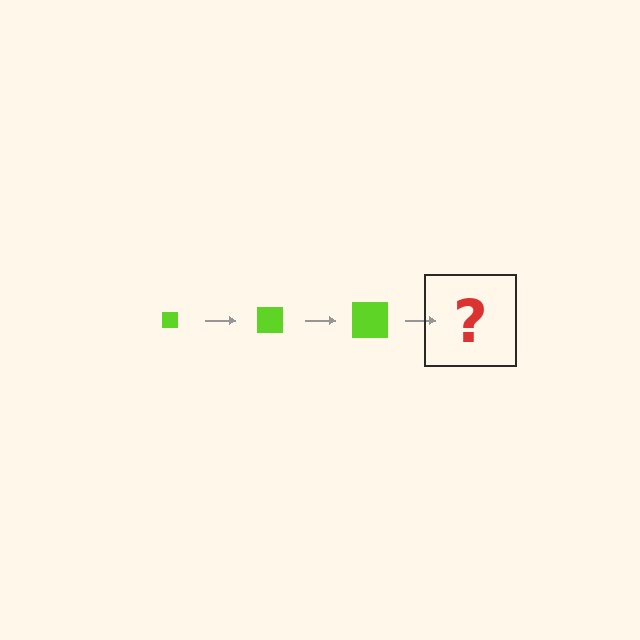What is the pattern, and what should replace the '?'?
The pattern is that the square gets progressively larger each step. The '?' should be a lime square, larger than the previous one.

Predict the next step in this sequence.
The next step is a lime square, larger than the previous one.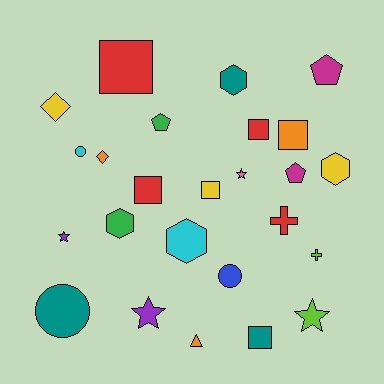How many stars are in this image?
There are 4 stars.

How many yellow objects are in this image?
There are 3 yellow objects.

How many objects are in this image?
There are 25 objects.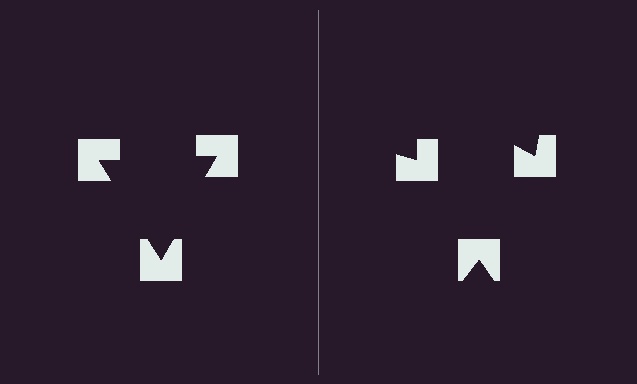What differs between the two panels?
The notched squares are positioned identically on both sides; only the wedge orientations differ. On the left they align to a triangle; on the right they are misaligned.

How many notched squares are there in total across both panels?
6 — 3 on each side.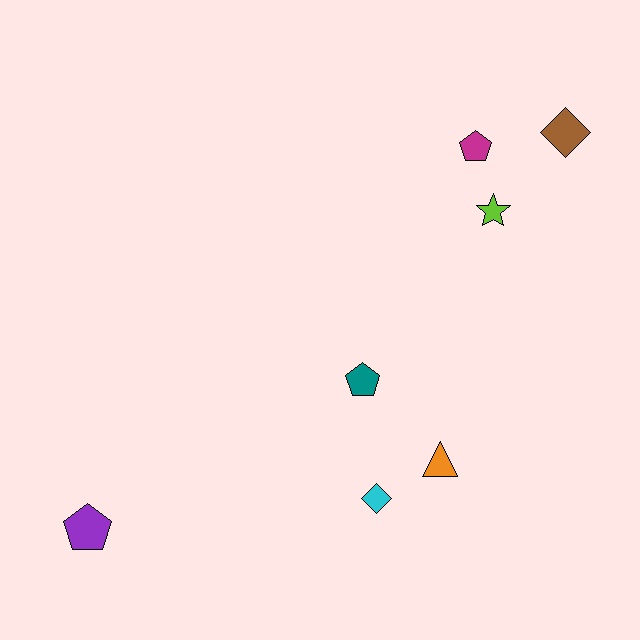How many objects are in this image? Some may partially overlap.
There are 7 objects.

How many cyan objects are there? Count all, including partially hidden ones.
There is 1 cyan object.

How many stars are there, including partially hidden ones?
There is 1 star.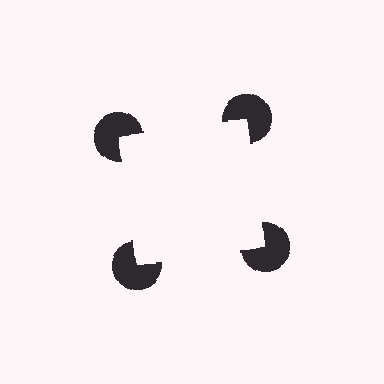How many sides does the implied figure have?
4 sides.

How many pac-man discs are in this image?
There are 4 — one at each vertex of the illusory square.